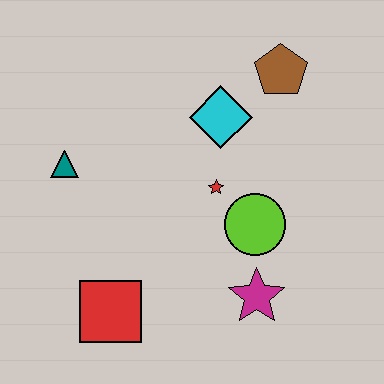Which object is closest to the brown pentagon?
The cyan diamond is closest to the brown pentagon.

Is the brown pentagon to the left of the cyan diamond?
No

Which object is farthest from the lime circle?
The teal triangle is farthest from the lime circle.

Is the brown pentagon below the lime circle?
No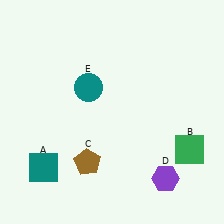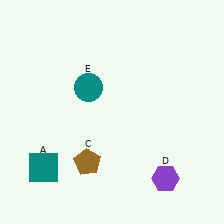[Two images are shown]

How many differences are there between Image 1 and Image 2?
There is 1 difference between the two images.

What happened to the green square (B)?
The green square (B) was removed in Image 2. It was in the bottom-right area of Image 1.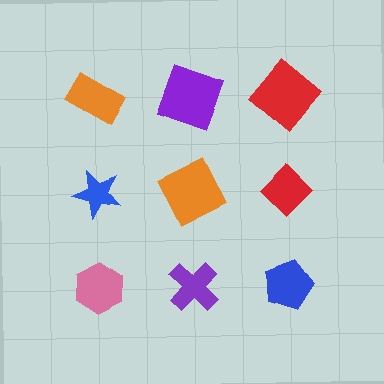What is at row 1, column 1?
An orange rectangle.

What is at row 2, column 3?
A red diamond.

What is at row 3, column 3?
A blue pentagon.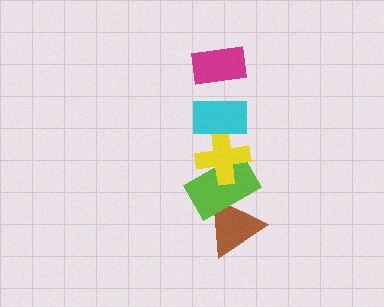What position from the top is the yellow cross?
The yellow cross is 3rd from the top.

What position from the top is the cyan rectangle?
The cyan rectangle is 2nd from the top.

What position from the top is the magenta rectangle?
The magenta rectangle is 1st from the top.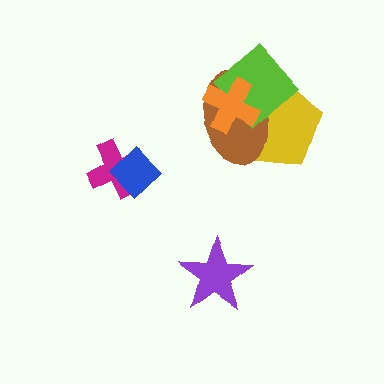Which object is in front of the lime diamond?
The orange cross is in front of the lime diamond.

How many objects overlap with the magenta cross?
1 object overlaps with the magenta cross.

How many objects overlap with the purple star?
0 objects overlap with the purple star.